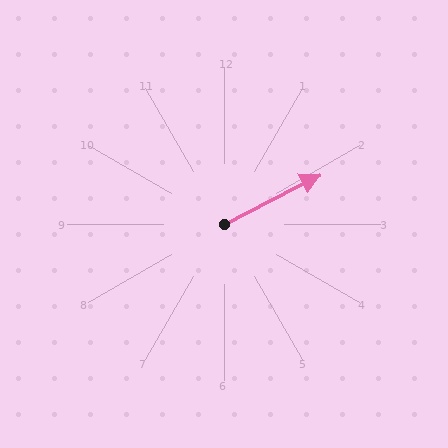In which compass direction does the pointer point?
Northeast.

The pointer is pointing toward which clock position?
Roughly 2 o'clock.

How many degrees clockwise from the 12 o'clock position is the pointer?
Approximately 63 degrees.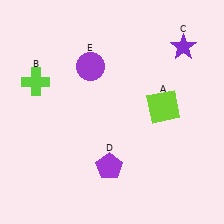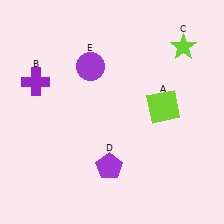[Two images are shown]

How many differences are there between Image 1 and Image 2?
There are 2 differences between the two images.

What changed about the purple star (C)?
In Image 1, C is purple. In Image 2, it changed to lime.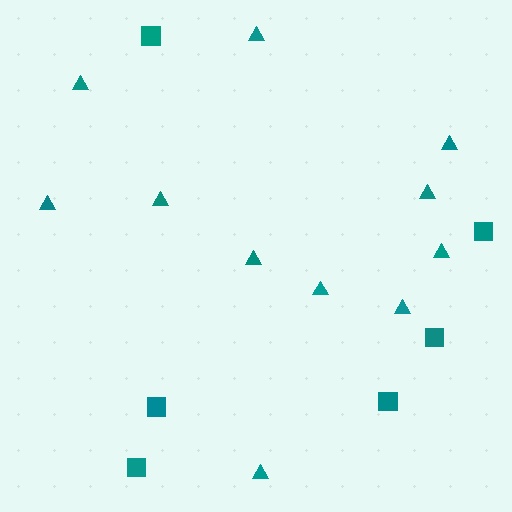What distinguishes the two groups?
There are 2 groups: one group of triangles (11) and one group of squares (6).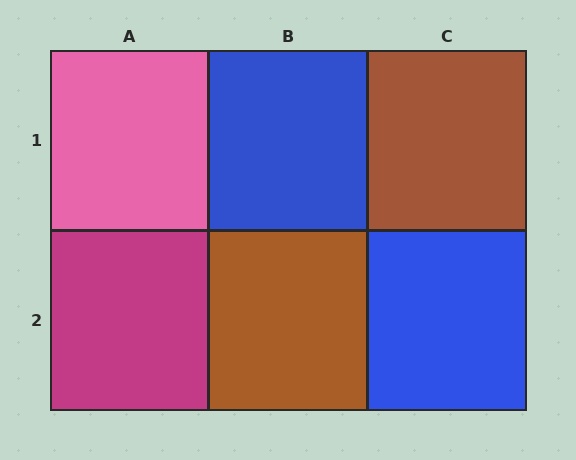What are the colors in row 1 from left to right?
Pink, blue, brown.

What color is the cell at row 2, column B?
Brown.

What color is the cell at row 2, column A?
Magenta.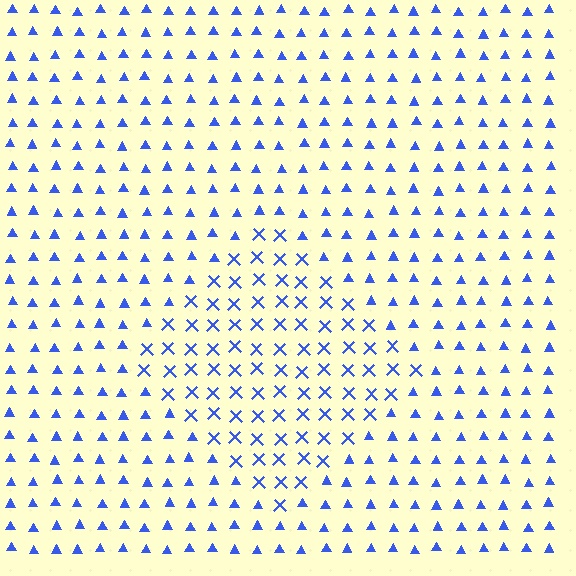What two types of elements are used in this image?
The image uses X marks inside the diamond region and triangles outside it.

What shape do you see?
I see a diamond.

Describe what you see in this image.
The image is filled with small blue elements arranged in a uniform grid. A diamond-shaped region contains X marks, while the surrounding area contains triangles. The boundary is defined purely by the change in element shape.